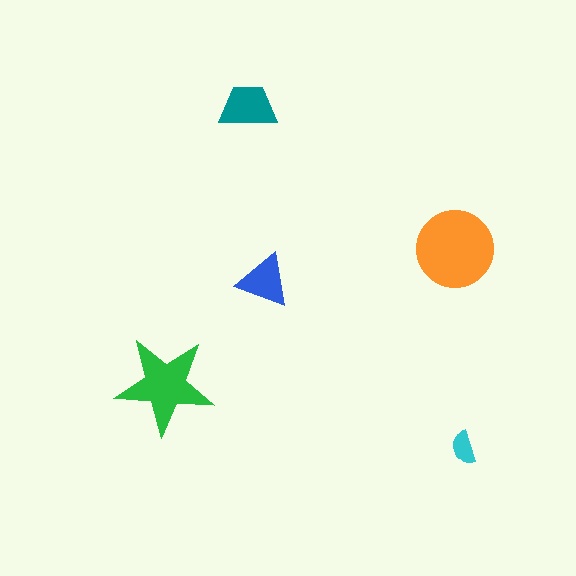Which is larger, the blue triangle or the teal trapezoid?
The teal trapezoid.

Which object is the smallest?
The cyan semicircle.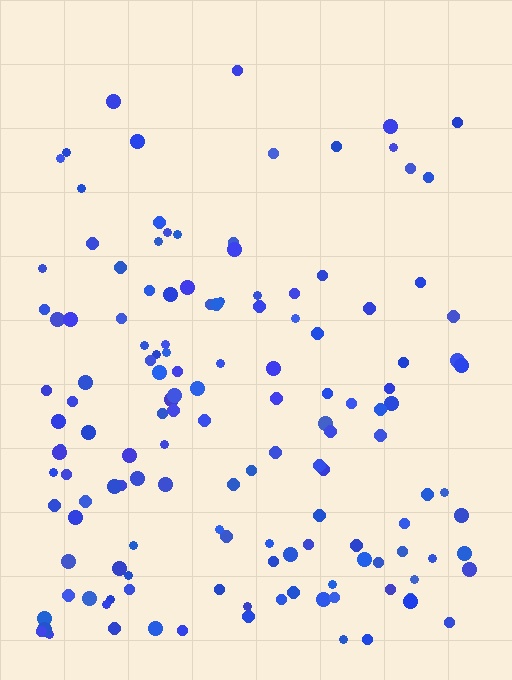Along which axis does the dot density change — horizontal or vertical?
Vertical.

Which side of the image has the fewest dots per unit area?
The top.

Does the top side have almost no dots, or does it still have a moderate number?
Still a moderate number, just noticeably fewer than the bottom.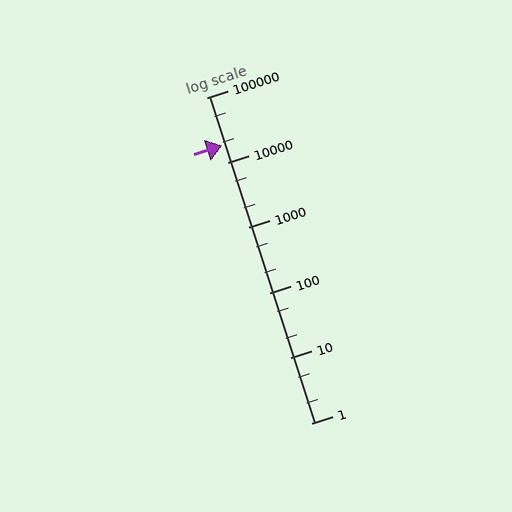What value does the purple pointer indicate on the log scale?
The pointer indicates approximately 18000.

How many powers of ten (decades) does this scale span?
The scale spans 5 decades, from 1 to 100000.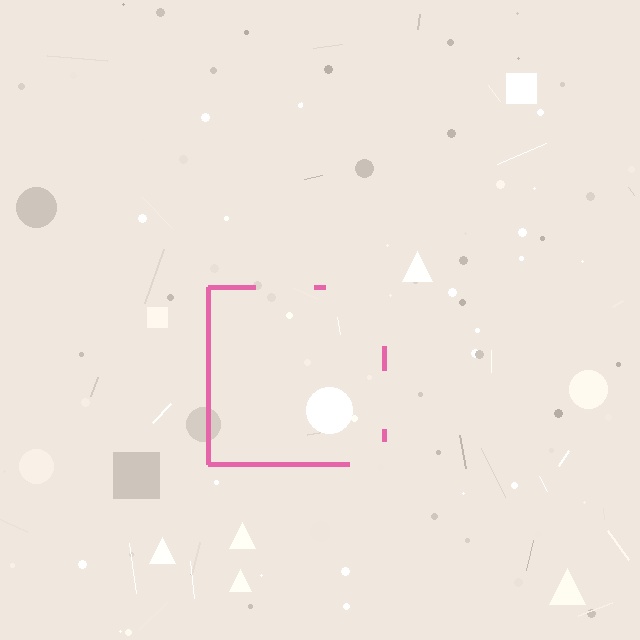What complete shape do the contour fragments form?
The contour fragments form a square.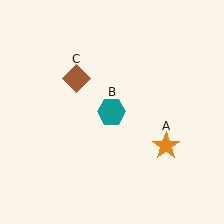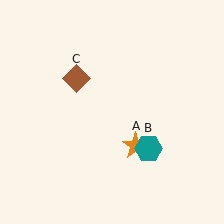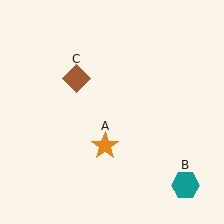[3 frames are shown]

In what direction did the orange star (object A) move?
The orange star (object A) moved left.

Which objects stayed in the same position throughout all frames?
Brown diamond (object C) remained stationary.